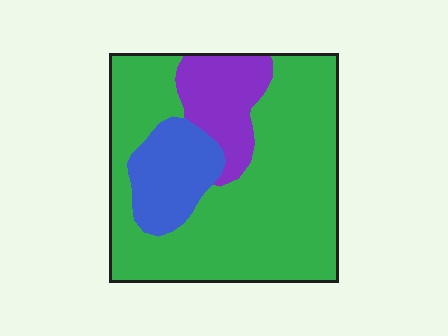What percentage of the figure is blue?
Blue takes up less than a quarter of the figure.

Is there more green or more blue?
Green.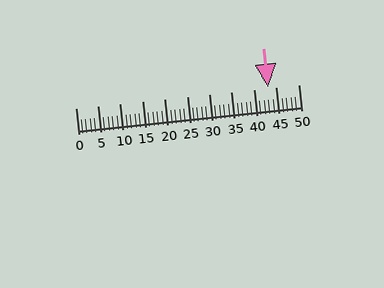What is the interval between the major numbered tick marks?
The major tick marks are spaced 5 units apart.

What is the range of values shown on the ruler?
The ruler shows values from 0 to 50.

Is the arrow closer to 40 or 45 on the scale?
The arrow is closer to 45.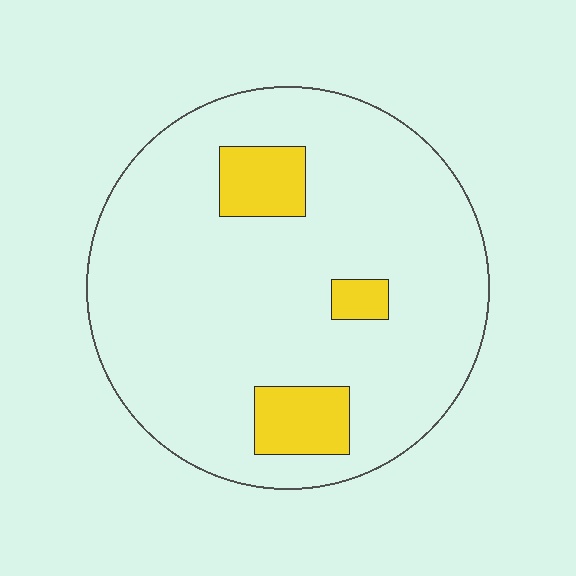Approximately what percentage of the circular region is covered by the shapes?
Approximately 10%.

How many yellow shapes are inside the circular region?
3.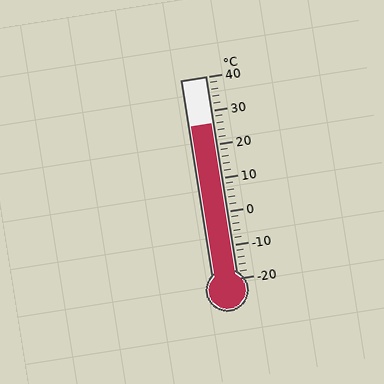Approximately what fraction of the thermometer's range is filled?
The thermometer is filled to approximately 75% of its range.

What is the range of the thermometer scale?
The thermometer scale ranges from -20°C to 40°C.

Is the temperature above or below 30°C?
The temperature is below 30°C.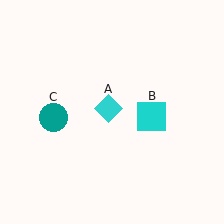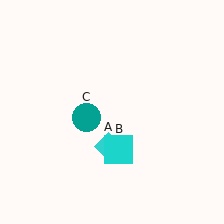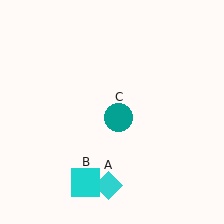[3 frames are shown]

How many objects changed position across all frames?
3 objects changed position: cyan diamond (object A), cyan square (object B), teal circle (object C).